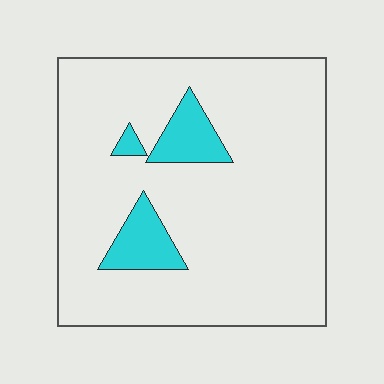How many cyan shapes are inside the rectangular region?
3.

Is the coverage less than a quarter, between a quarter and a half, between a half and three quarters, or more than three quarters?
Less than a quarter.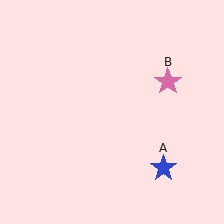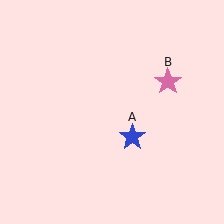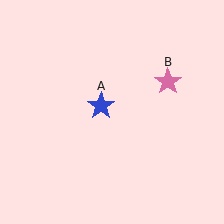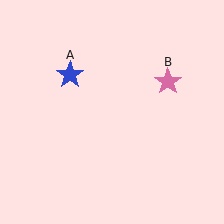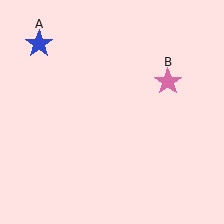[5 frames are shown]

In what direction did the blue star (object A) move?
The blue star (object A) moved up and to the left.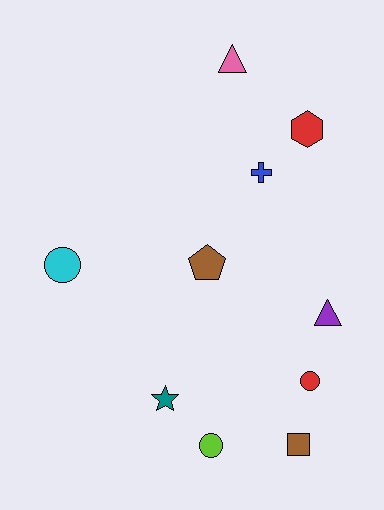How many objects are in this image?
There are 10 objects.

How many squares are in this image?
There is 1 square.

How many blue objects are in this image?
There is 1 blue object.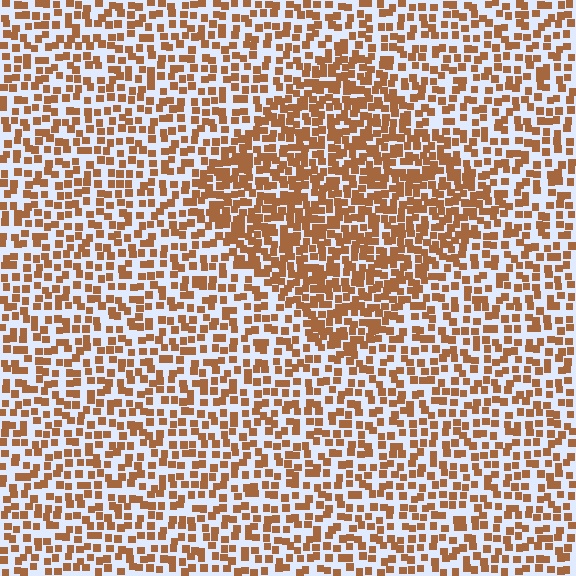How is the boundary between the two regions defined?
The boundary is defined by a change in element density (approximately 1.7x ratio). All elements are the same color, size, and shape.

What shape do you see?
I see a diamond.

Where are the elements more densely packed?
The elements are more densely packed inside the diamond boundary.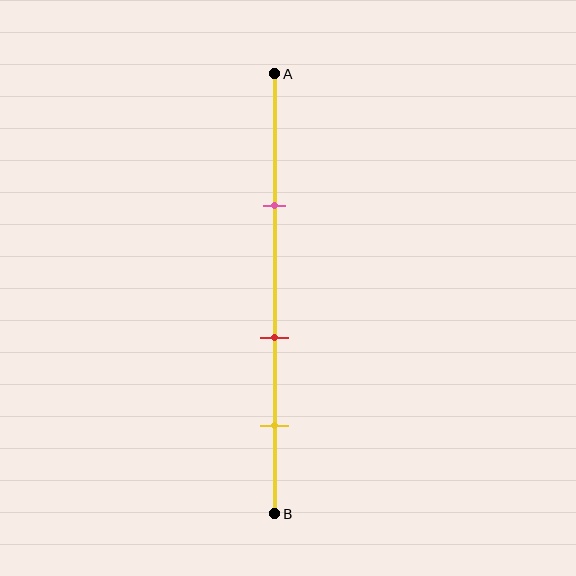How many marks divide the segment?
There are 3 marks dividing the segment.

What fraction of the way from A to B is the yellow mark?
The yellow mark is approximately 80% (0.8) of the way from A to B.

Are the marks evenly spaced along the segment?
Yes, the marks are approximately evenly spaced.